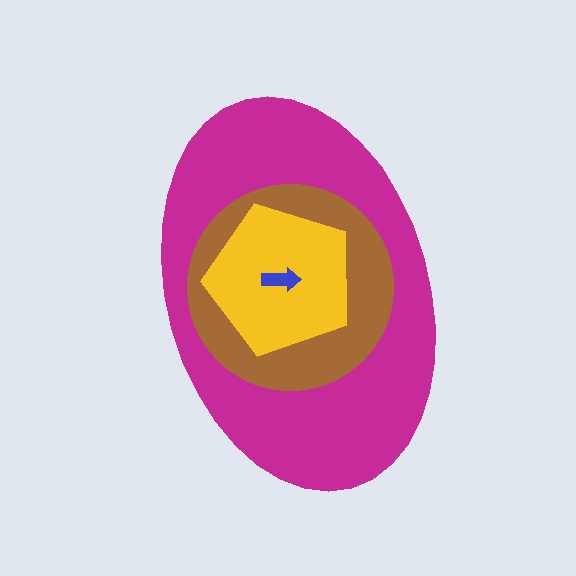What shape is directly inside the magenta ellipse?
The brown circle.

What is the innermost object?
The blue arrow.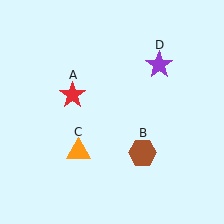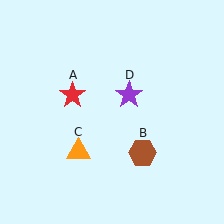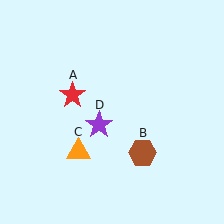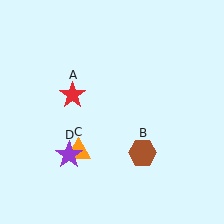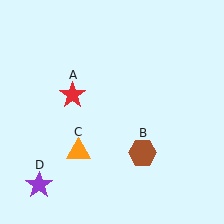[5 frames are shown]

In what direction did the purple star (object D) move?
The purple star (object D) moved down and to the left.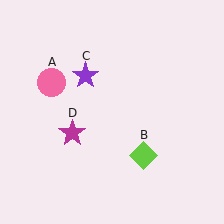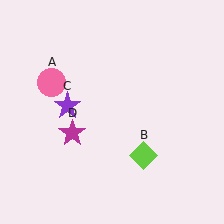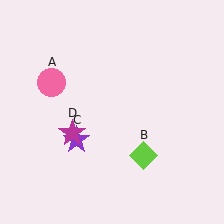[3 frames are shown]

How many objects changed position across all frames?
1 object changed position: purple star (object C).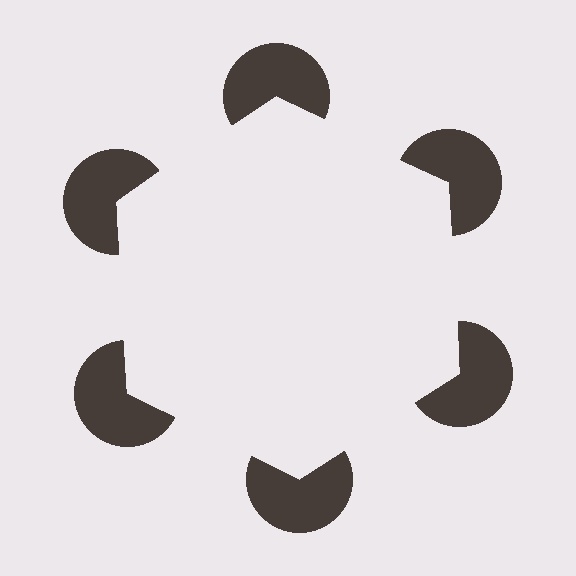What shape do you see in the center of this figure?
An illusory hexagon — its edges are inferred from the aligned wedge cuts in the pac-man discs, not physically drawn.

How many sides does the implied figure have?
6 sides.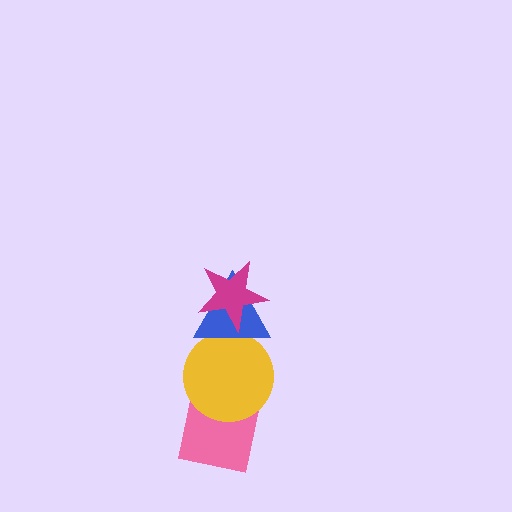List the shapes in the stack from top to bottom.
From top to bottom: the magenta star, the blue triangle, the yellow circle, the pink square.